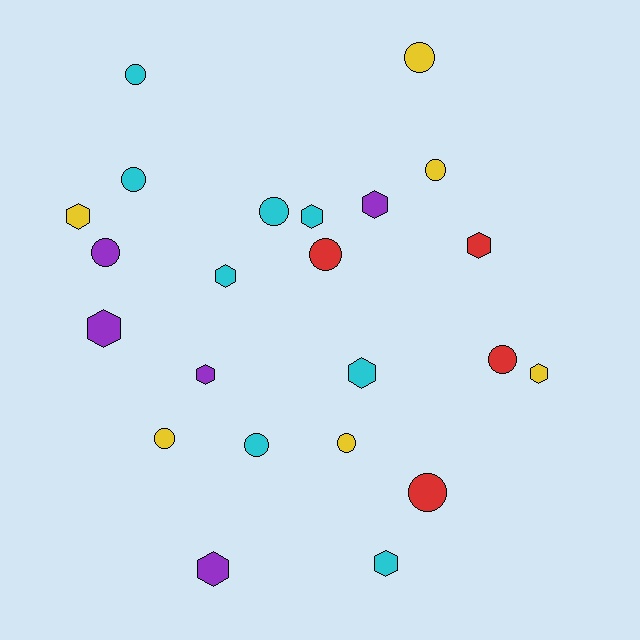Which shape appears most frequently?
Circle, with 12 objects.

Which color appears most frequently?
Cyan, with 8 objects.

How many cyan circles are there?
There are 4 cyan circles.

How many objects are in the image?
There are 23 objects.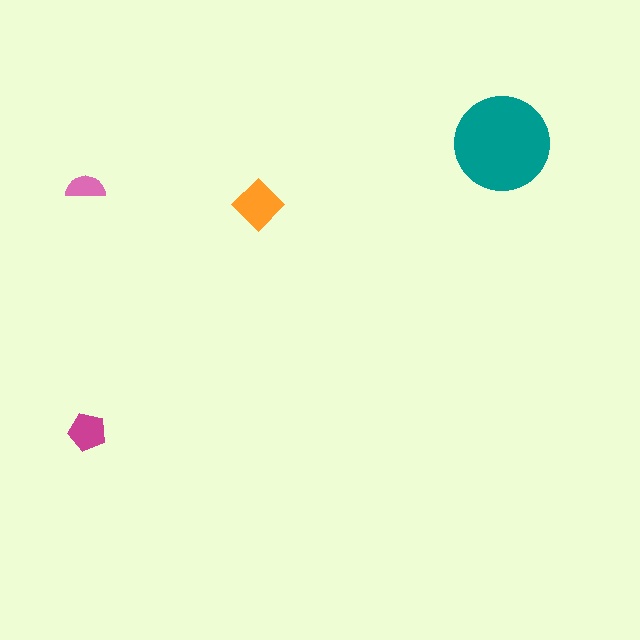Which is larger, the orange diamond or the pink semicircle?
The orange diamond.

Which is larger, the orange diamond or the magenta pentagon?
The orange diamond.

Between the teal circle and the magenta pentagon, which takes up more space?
The teal circle.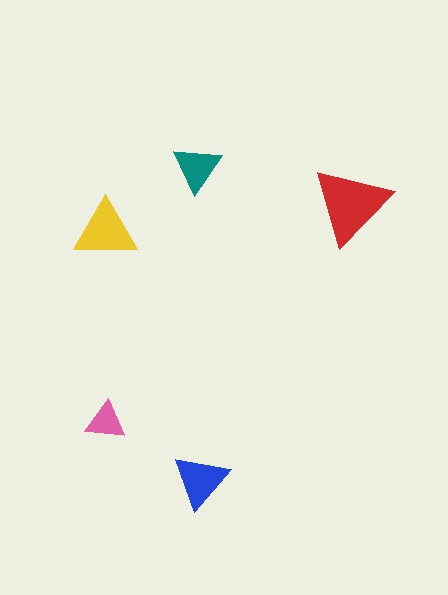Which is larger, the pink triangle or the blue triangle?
The blue one.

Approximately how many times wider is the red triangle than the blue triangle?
About 1.5 times wider.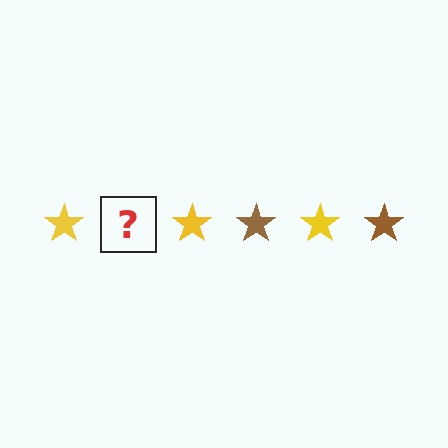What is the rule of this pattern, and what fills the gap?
The rule is that the pattern cycles through yellow, brown stars. The gap should be filled with a brown star.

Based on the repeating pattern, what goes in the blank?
The blank should be a brown star.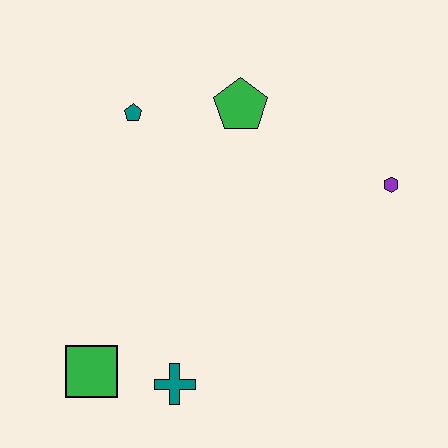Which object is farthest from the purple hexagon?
The green square is farthest from the purple hexagon.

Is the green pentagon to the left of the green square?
No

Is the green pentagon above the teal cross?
Yes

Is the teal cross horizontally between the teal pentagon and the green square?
No